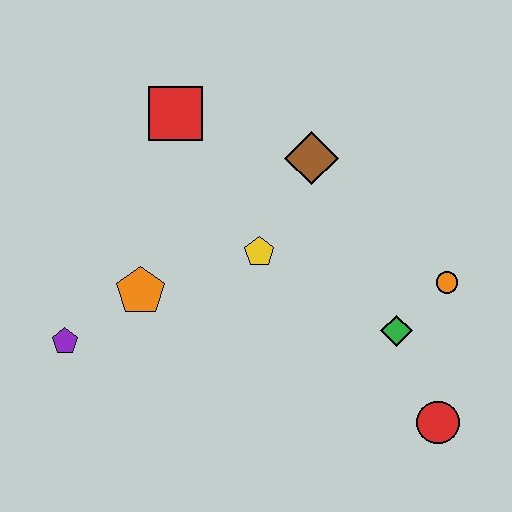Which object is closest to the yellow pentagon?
The brown diamond is closest to the yellow pentagon.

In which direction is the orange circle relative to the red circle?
The orange circle is above the red circle.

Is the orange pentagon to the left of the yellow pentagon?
Yes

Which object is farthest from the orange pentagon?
The red circle is farthest from the orange pentagon.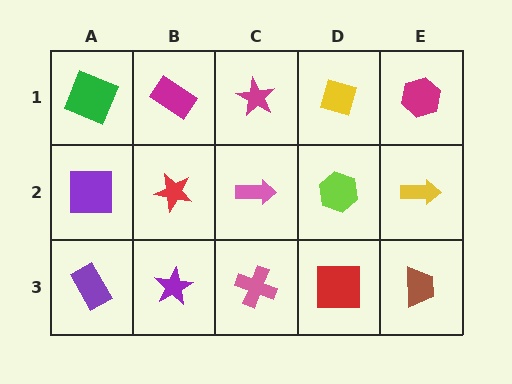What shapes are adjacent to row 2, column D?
A yellow diamond (row 1, column D), a red square (row 3, column D), a pink arrow (row 2, column C), a yellow arrow (row 2, column E).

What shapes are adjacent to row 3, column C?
A pink arrow (row 2, column C), a purple star (row 3, column B), a red square (row 3, column D).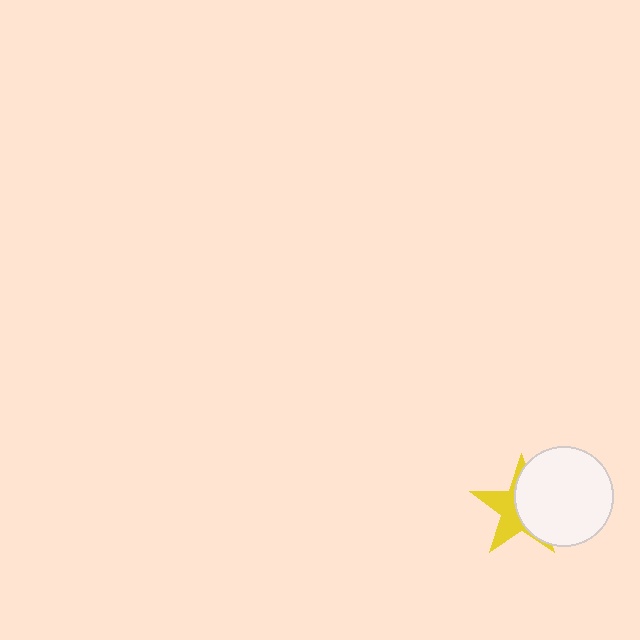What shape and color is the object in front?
The object in front is a white circle.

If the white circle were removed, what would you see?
You would see the complete yellow star.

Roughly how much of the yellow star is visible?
About half of it is visible (roughly 46%).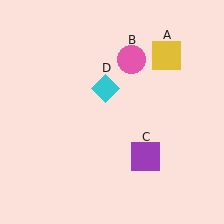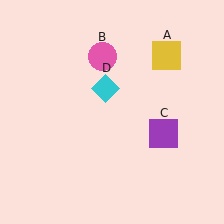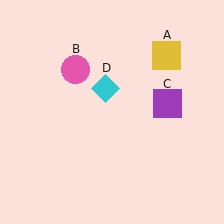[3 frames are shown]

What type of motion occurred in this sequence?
The pink circle (object B), purple square (object C) rotated counterclockwise around the center of the scene.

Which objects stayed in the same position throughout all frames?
Yellow square (object A) and cyan diamond (object D) remained stationary.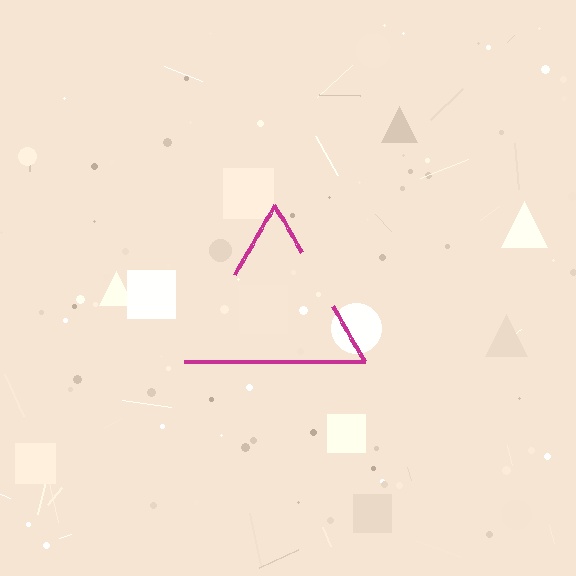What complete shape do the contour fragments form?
The contour fragments form a triangle.